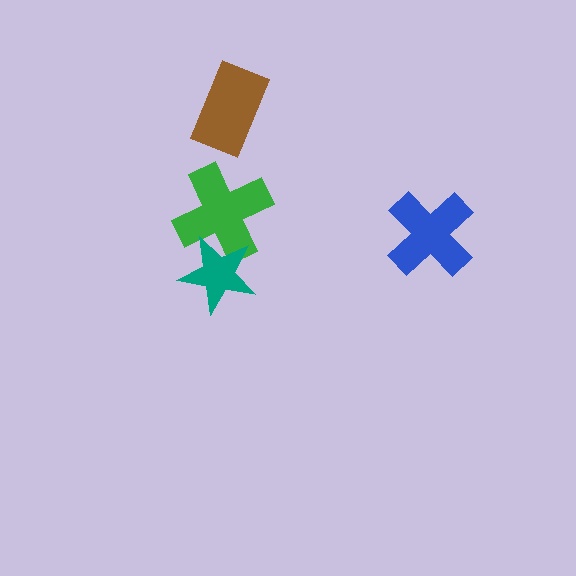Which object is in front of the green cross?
The teal star is in front of the green cross.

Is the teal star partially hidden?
No, no other shape covers it.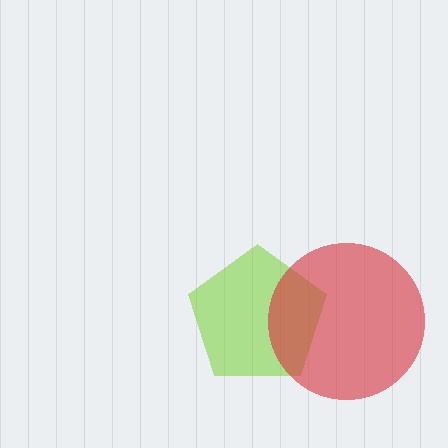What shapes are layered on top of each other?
The layered shapes are: a lime pentagon, a red circle.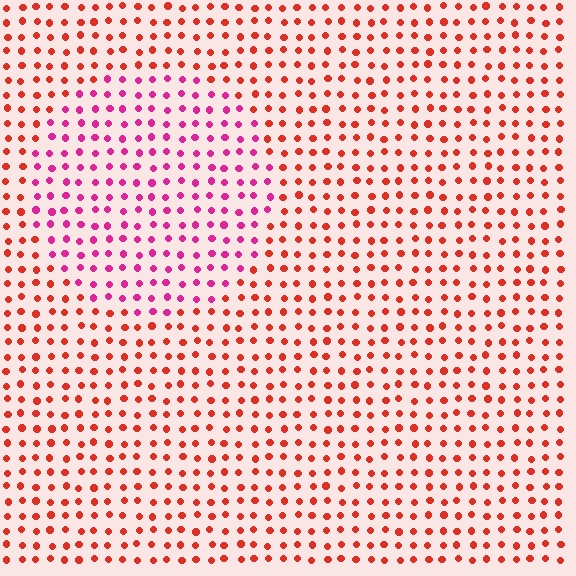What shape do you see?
I see a circle.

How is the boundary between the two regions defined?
The boundary is defined purely by a slight shift in hue (about 41 degrees). Spacing, size, and orientation are identical on both sides.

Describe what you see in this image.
The image is filled with small red elements in a uniform arrangement. A circle-shaped region is visible where the elements are tinted to a slightly different hue, forming a subtle color boundary.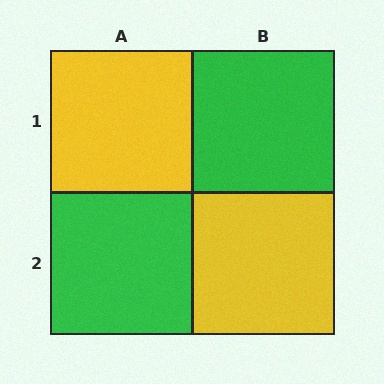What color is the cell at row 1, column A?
Yellow.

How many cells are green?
2 cells are green.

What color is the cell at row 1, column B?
Green.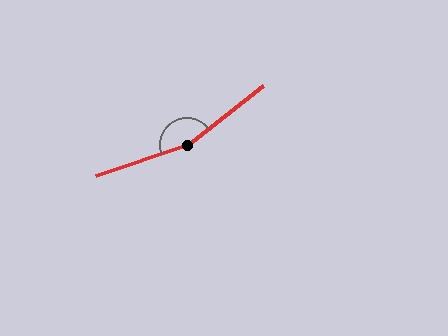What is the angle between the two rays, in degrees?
Approximately 161 degrees.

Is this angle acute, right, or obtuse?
It is obtuse.